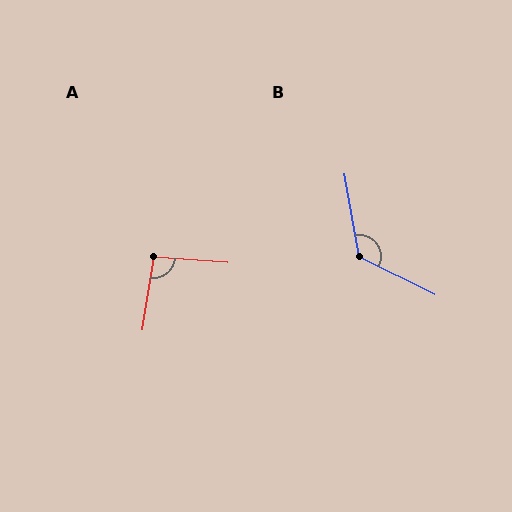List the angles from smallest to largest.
A (95°), B (127°).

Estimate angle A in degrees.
Approximately 95 degrees.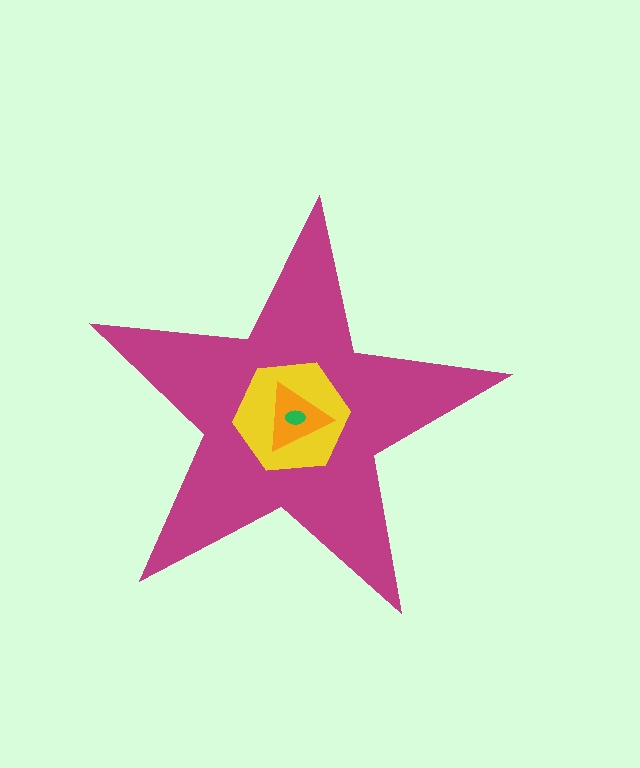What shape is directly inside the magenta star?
The yellow hexagon.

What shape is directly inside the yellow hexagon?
The orange triangle.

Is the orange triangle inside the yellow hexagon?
Yes.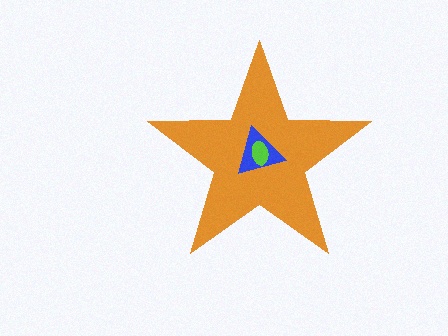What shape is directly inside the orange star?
The blue triangle.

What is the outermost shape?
The orange star.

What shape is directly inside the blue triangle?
The lime ellipse.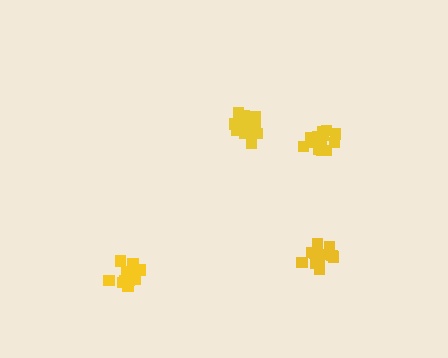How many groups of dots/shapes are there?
There are 4 groups.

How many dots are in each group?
Group 1: 14 dots, Group 2: 13 dots, Group 3: 16 dots, Group 4: 13 dots (56 total).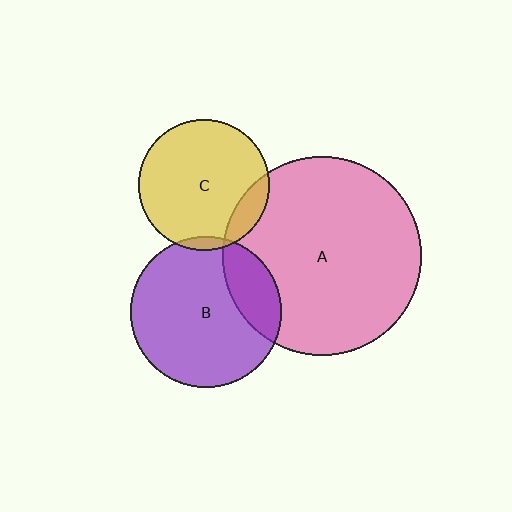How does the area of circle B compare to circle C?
Approximately 1.3 times.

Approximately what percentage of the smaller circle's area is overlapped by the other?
Approximately 10%.